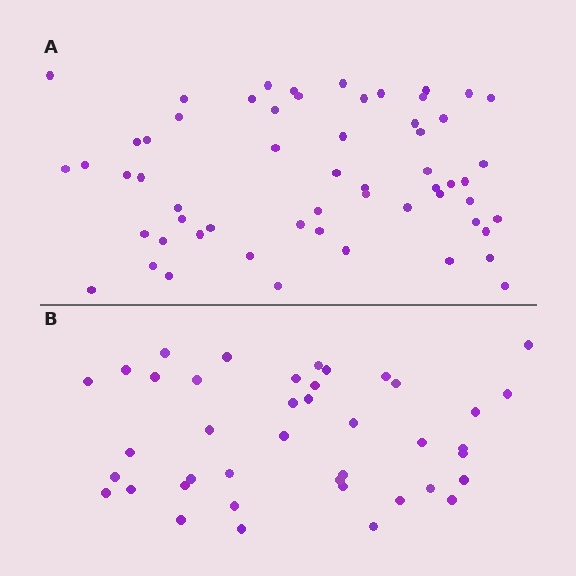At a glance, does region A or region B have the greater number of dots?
Region A (the top region) has more dots.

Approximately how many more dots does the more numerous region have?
Region A has approximately 15 more dots than region B.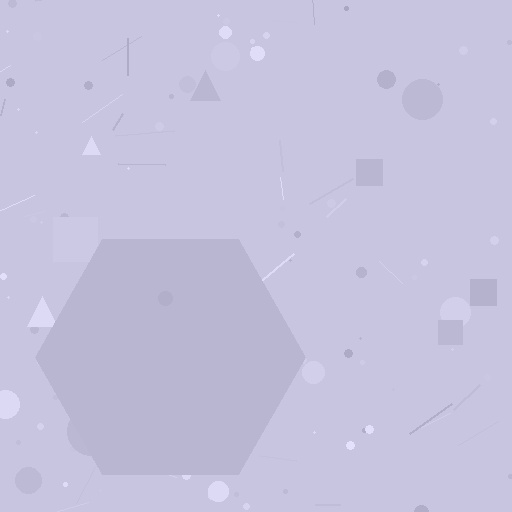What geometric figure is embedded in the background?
A hexagon is embedded in the background.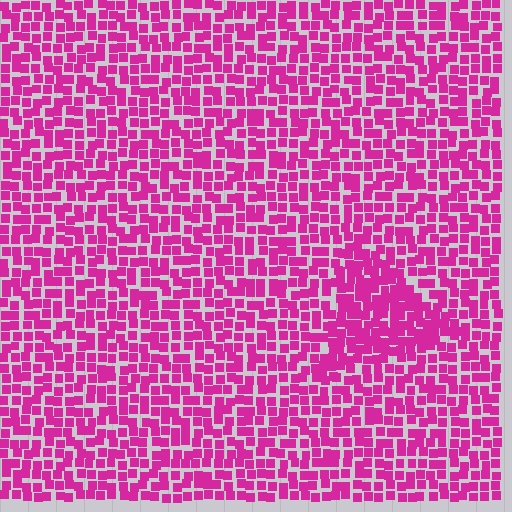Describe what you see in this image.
The image contains small magenta elements arranged at two different densities. A triangle-shaped region is visible where the elements are more densely packed than the surrounding area.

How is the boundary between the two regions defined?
The boundary is defined by a change in element density (approximately 1.5x ratio). All elements are the same color, size, and shape.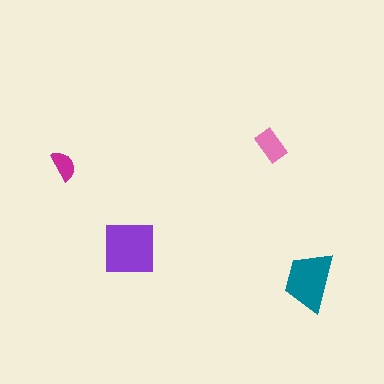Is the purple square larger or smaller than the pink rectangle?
Larger.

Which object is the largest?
The purple square.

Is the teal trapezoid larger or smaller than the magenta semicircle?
Larger.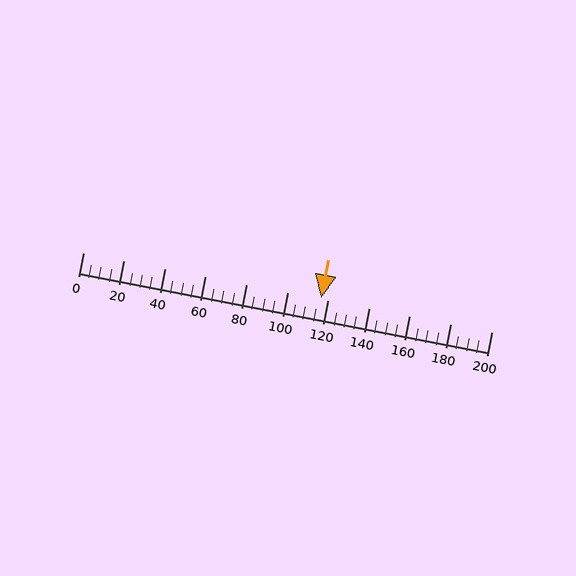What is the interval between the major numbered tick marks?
The major tick marks are spaced 20 units apart.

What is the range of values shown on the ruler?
The ruler shows values from 0 to 200.